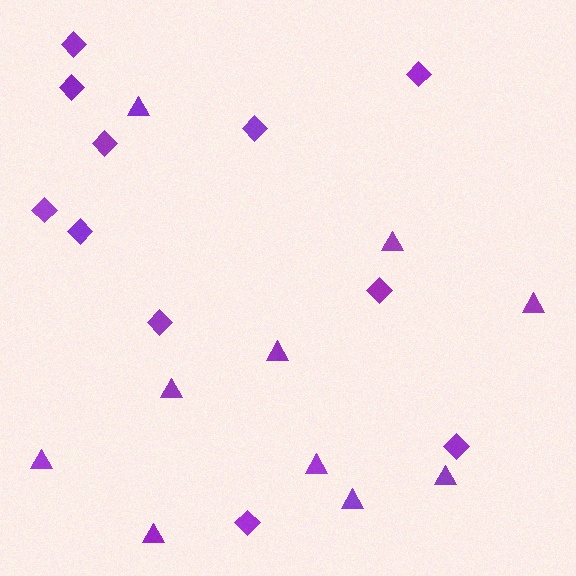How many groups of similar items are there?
There are 2 groups: one group of diamonds (11) and one group of triangles (10).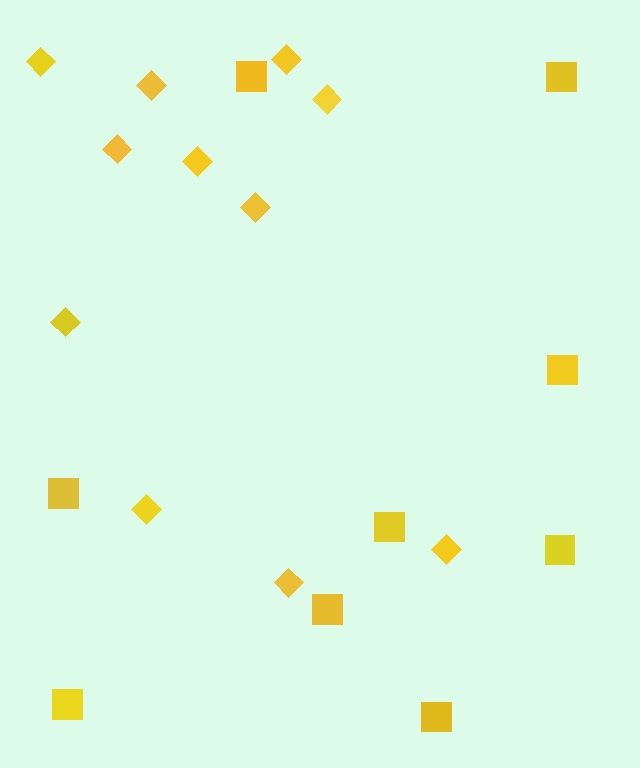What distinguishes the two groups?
There are 2 groups: one group of diamonds (11) and one group of squares (9).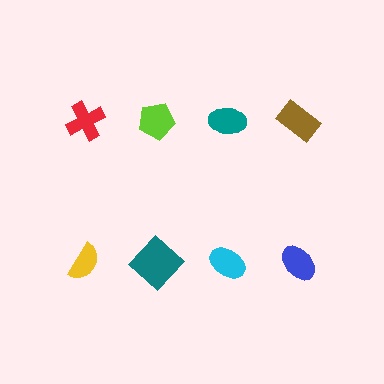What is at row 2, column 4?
A blue ellipse.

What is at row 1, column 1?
A red cross.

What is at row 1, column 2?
A lime pentagon.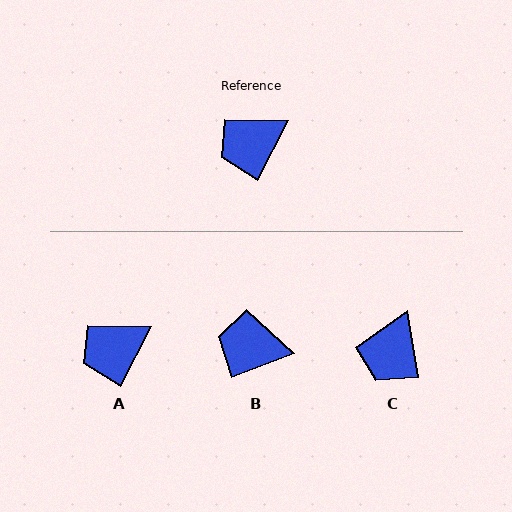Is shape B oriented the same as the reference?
No, it is off by about 42 degrees.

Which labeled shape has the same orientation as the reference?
A.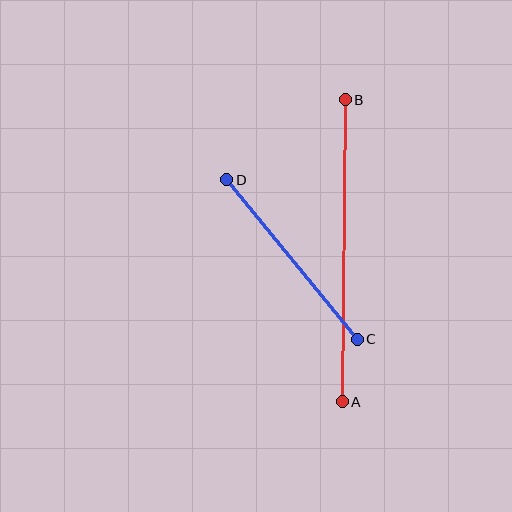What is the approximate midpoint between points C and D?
The midpoint is at approximately (292, 260) pixels.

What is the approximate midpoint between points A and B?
The midpoint is at approximately (344, 251) pixels.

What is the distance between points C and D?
The distance is approximately 206 pixels.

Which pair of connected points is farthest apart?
Points A and B are farthest apart.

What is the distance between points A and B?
The distance is approximately 302 pixels.